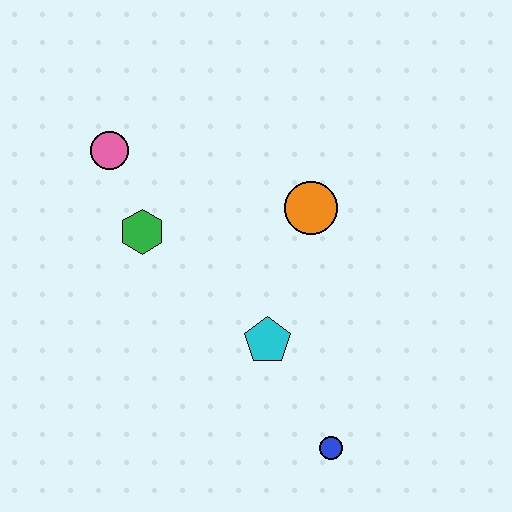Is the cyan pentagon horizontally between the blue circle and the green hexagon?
Yes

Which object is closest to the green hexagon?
The pink circle is closest to the green hexagon.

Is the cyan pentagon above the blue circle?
Yes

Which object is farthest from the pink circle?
The blue circle is farthest from the pink circle.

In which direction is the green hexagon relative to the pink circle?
The green hexagon is below the pink circle.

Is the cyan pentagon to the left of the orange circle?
Yes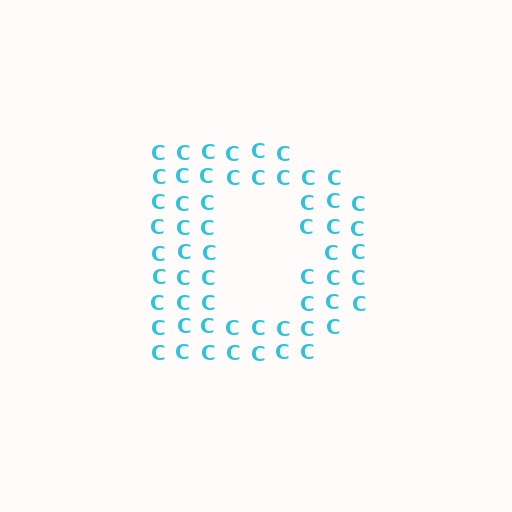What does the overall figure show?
The overall figure shows the letter D.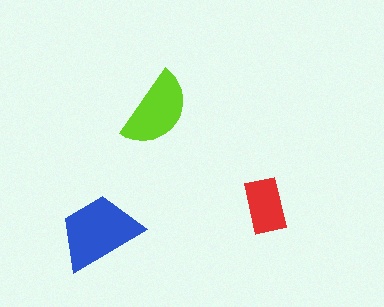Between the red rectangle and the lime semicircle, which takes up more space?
The lime semicircle.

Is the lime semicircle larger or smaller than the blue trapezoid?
Smaller.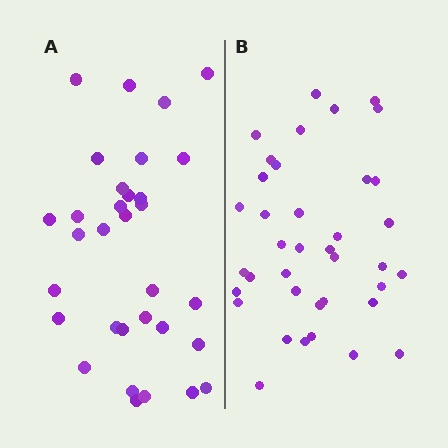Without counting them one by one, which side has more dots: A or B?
Region B (the right region) has more dots.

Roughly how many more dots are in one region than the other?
Region B has about 6 more dots than region A.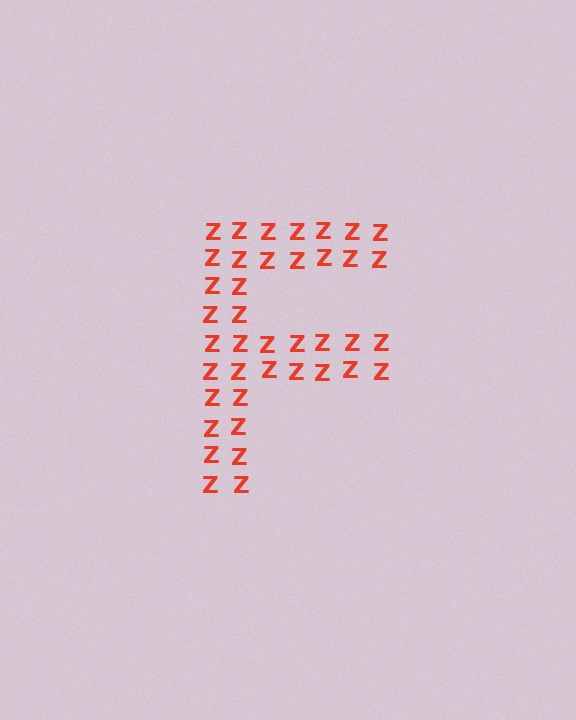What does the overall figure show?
The overall figure shows the letter F.